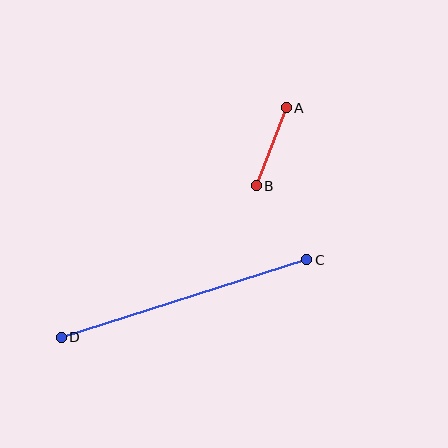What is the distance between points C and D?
The distance is approximately 258 pixels.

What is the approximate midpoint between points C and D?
The midpoint is at approximately (184, 298) pixels.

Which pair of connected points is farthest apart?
Points C and D are farthest apart.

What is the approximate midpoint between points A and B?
The midpoint is at approximately (271, 147) pixels.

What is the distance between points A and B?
The distance is approximately 83 pixels.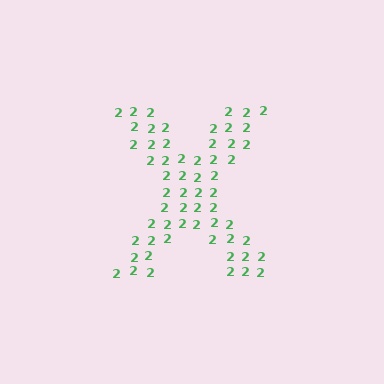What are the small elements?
The small elements are digit 2's.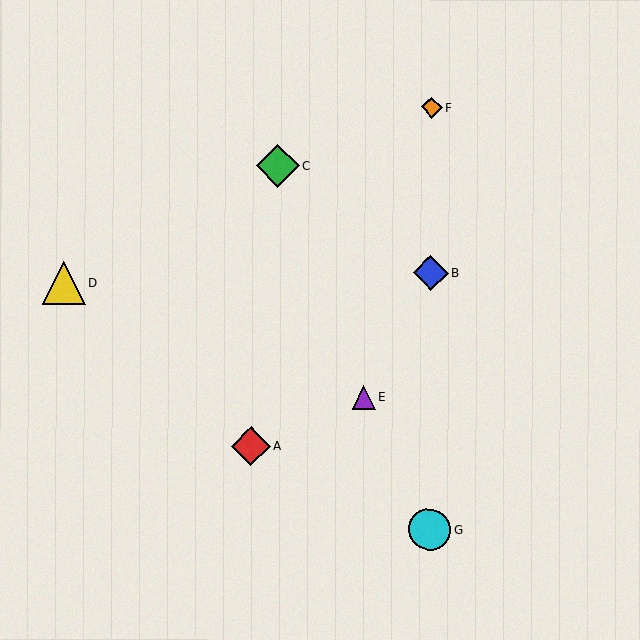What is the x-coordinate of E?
Object E is at x≈363.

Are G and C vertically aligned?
No, G is at x≈430 and C is at x≈278.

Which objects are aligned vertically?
Objects B, F, G are aligned vertically.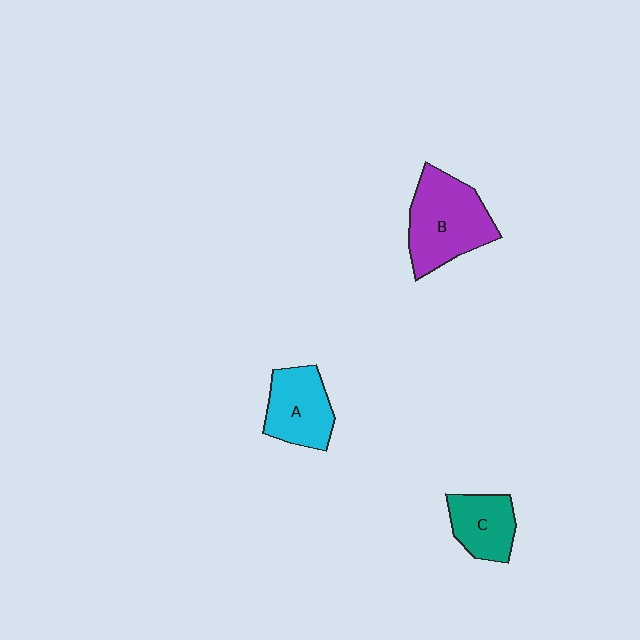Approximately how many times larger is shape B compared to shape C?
Approximately 1.7 times.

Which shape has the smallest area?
Shape C (teal).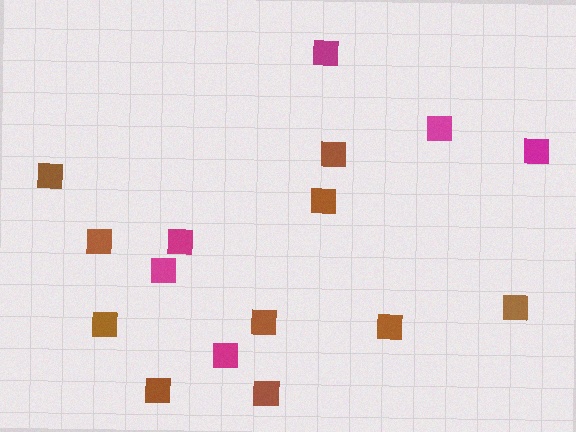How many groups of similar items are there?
There are 2 groups: one group of magenta squares (6) and one group of brown squares (10).